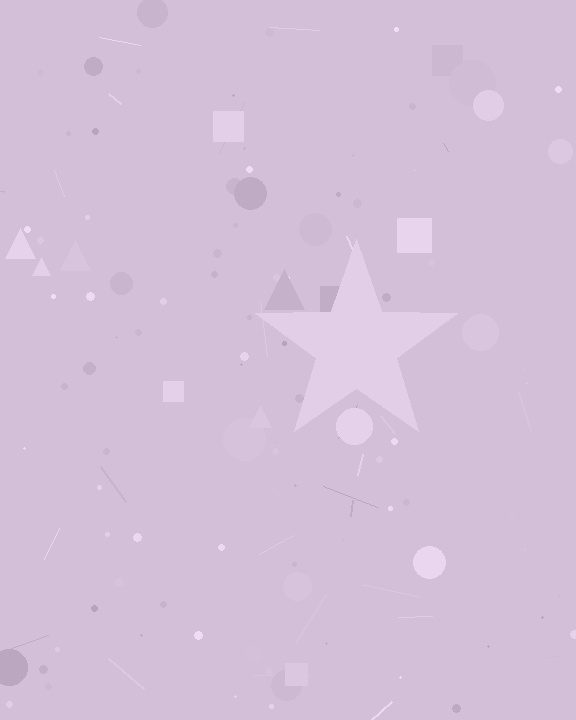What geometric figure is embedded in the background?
A star is embedded in the background.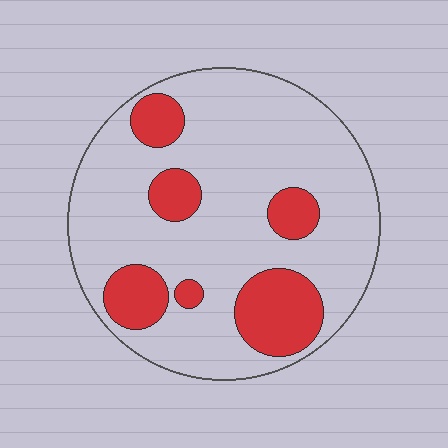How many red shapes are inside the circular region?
6.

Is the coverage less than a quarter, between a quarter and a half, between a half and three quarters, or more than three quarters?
Less than a quarter.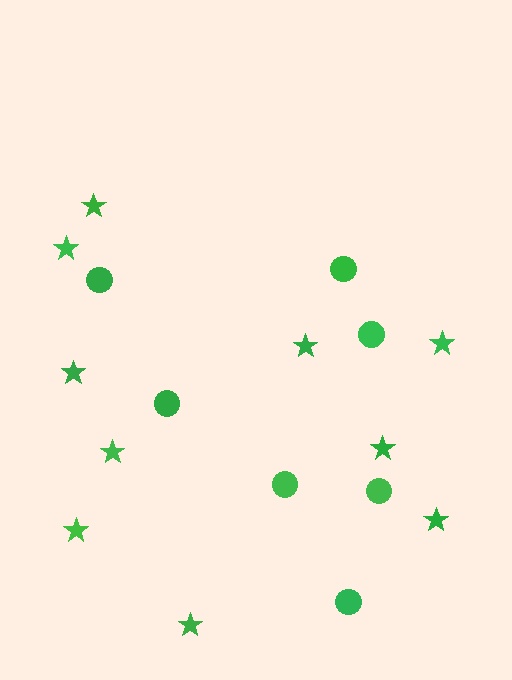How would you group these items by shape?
There are 2 groups: one group of circles (7) and one group of stars (10).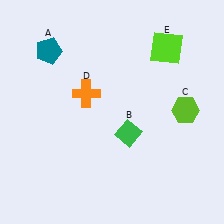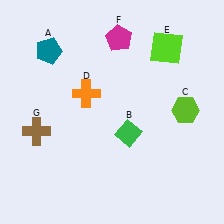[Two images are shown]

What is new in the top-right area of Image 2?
A magenta pentagon (F) was added in the top-right area of Image 2.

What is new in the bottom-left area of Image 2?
A brown cross (G) was added in the bottom-left area of Image 2.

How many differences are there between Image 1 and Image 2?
There are 2 differences between the two images.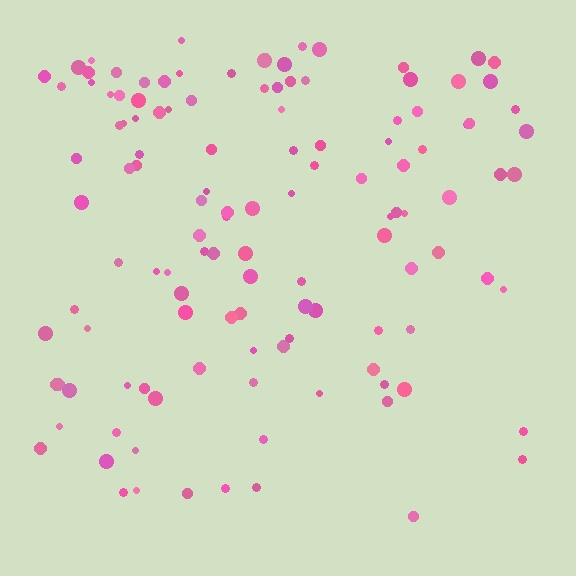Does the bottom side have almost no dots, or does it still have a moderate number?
Still a moderate number, just noticeably fewer than the top.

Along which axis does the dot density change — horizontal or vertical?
Vertical.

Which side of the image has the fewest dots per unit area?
The bottom.